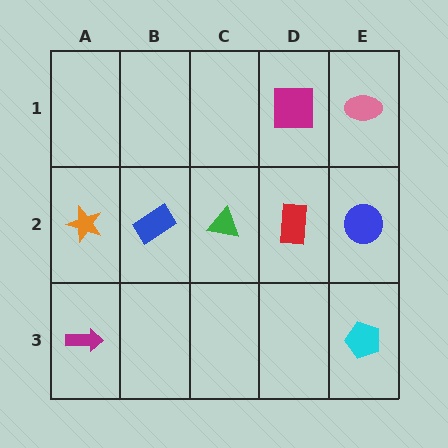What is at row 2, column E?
A blue circle.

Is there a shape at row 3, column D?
No, that cell is empty.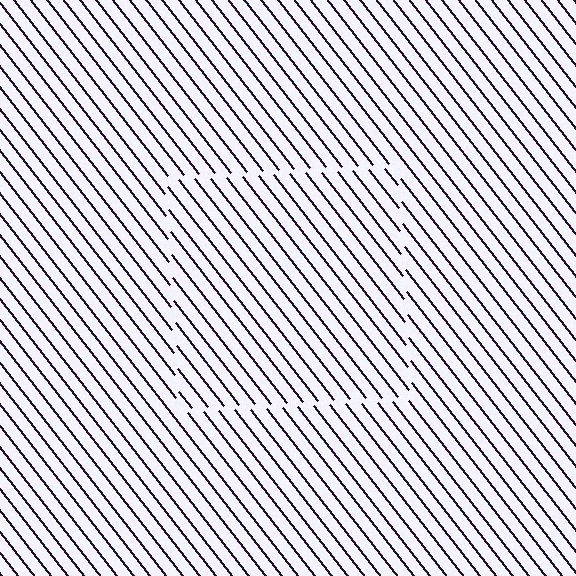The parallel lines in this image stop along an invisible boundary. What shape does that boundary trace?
An illusory square. The interior of the shape contains the same grating, shifted by half a period — the contour is defined by the phase discontinuity where line-ends from the inner and outer gratings abut.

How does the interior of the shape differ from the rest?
The interior of the shape contains the same grating, shifted by half a period — the contour is defined by the phase discontinuity where line-ends from the inner and outer gratings abut.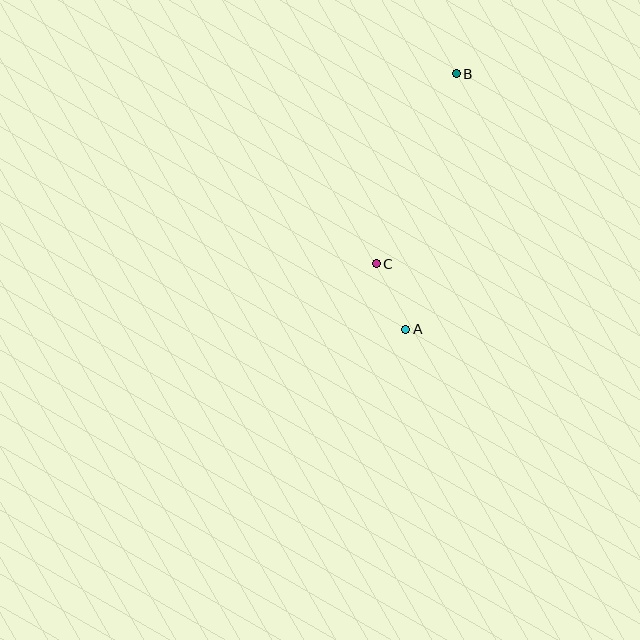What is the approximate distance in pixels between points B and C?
The distance between B and C is approximately 206 pixels.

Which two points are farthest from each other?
Points A and B are farthest from each other.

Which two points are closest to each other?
Points A and C are closest to each other.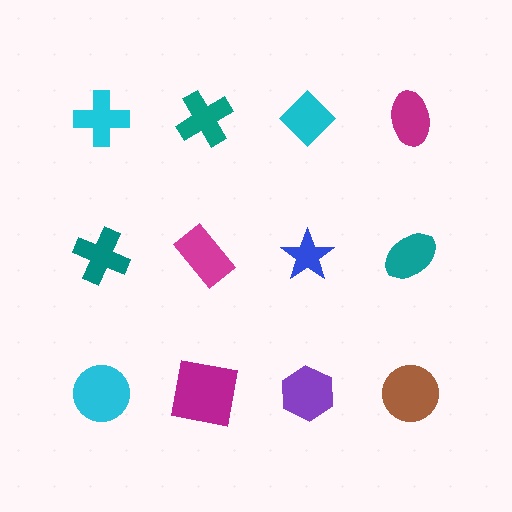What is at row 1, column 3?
A cyan diamond.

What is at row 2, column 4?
A teal ellipse.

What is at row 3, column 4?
A brown circle.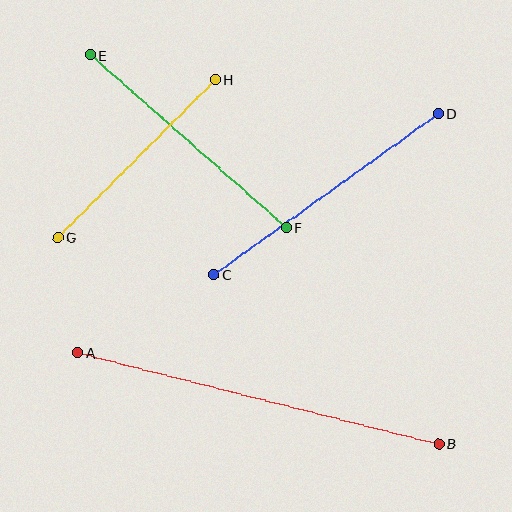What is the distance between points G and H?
The distance is approximately 223 pixels.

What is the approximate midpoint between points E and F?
The midpoint is at approximately (188, 141) pixels.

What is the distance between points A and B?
The distance is approximately 372 pixels.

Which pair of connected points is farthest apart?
Points A and B are farthest apart.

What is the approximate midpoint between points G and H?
The midpoint is at approximately (137, 158) pixels.